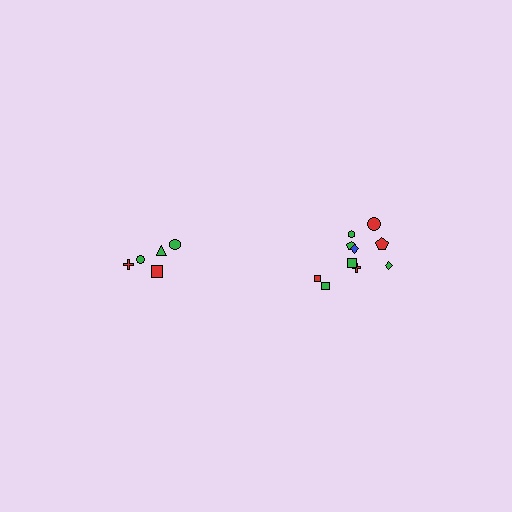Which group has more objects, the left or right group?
The right group.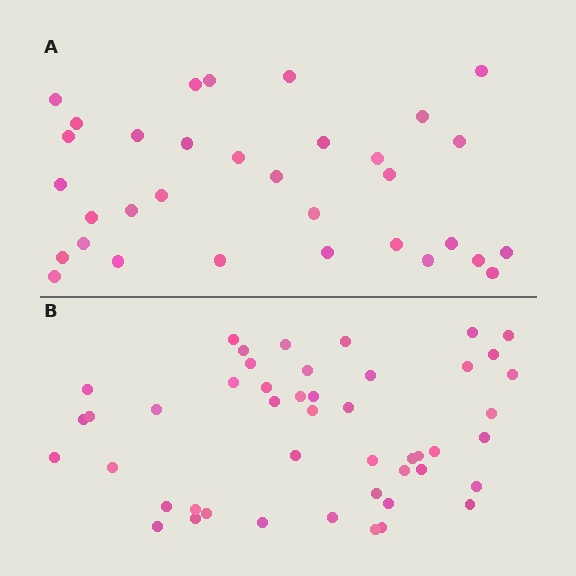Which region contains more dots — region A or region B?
Region B (the bottom region) has more dots.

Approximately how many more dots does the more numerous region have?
Region B has approximately 15 more dots than region A.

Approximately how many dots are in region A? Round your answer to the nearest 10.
About 30 dots. (The exact count is 33, which rounds to 30.)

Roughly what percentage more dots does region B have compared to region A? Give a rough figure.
About 40% more.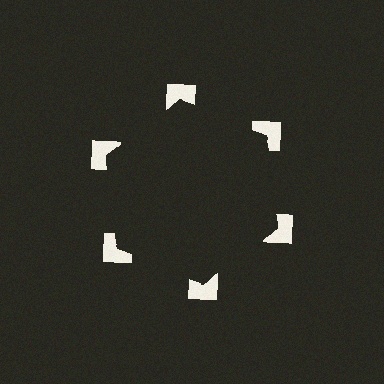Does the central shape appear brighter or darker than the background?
It typically appears slightly darker than the background, even though no actual brightness change is drawn.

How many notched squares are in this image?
There are 6 — one at each vertex of the illusory hexagon.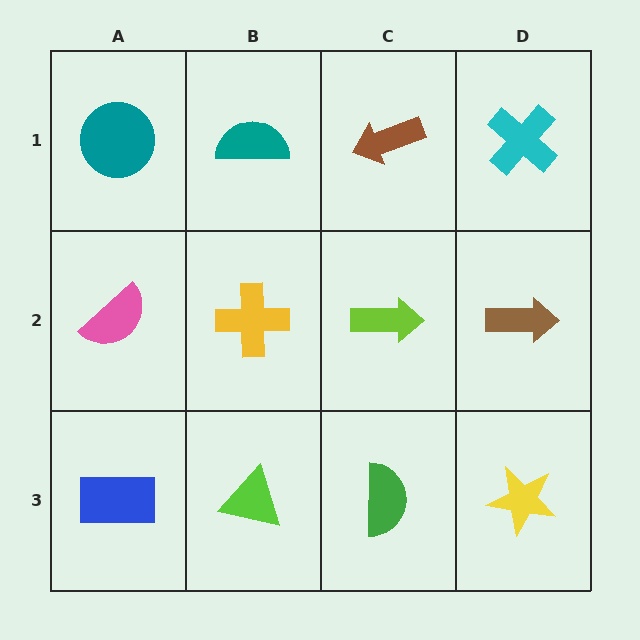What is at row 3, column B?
A lime triangle.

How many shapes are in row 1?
4 shapes.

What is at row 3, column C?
A green semicircle.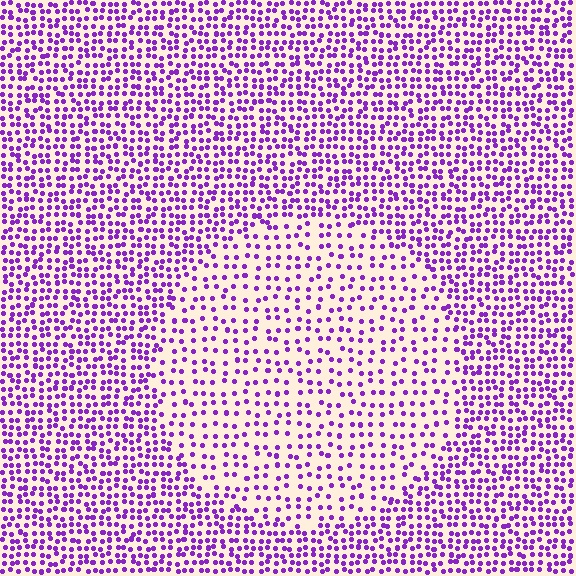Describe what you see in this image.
The image contains small purple elements arranged at two different densities. A circle-shaped region is visible where the elements are less densely packed than the surrounding area.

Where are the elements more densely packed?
The elements are more densely packed outside the circle boundary.